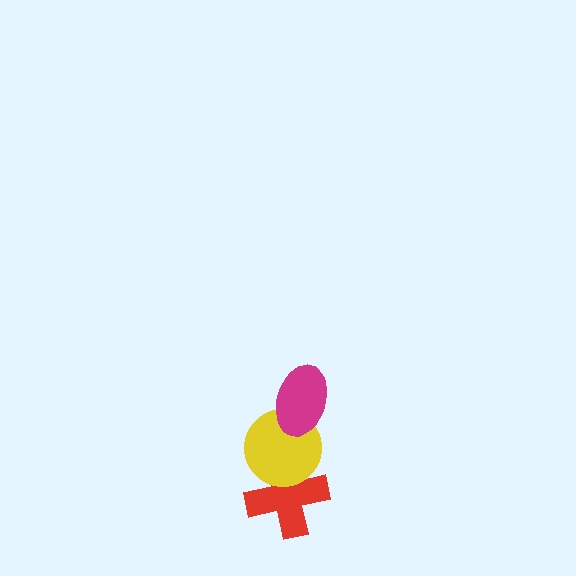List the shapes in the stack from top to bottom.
From top to bottom: the magenta ellipse, the yellow circle, the red cross.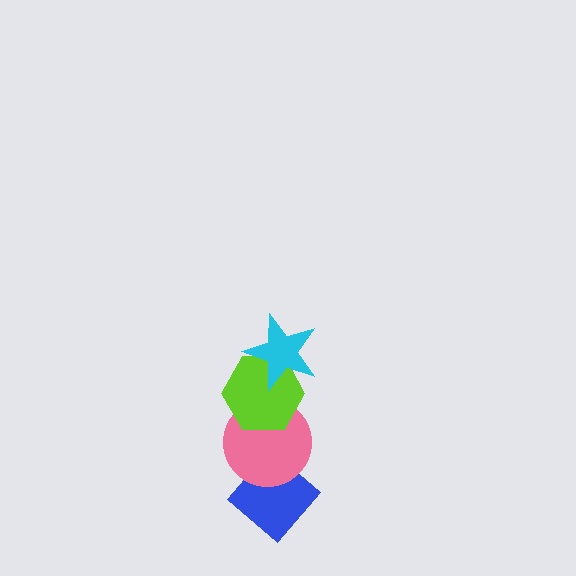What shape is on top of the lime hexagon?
The cyan star is on top of the lime hexagon.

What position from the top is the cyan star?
The cyan star is 1st from the top.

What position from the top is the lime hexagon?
The lime hexagon is 2nd from the top.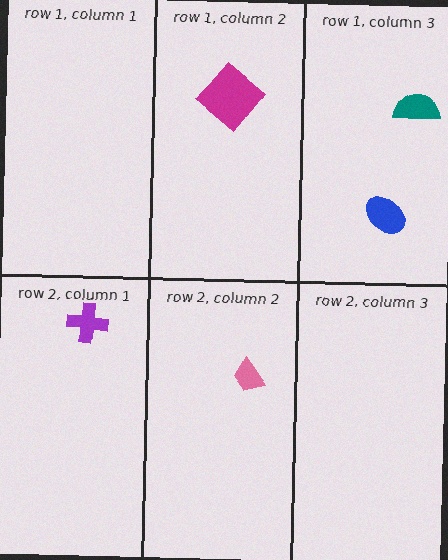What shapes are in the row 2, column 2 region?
The pink trapezoid.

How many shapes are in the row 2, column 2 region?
1.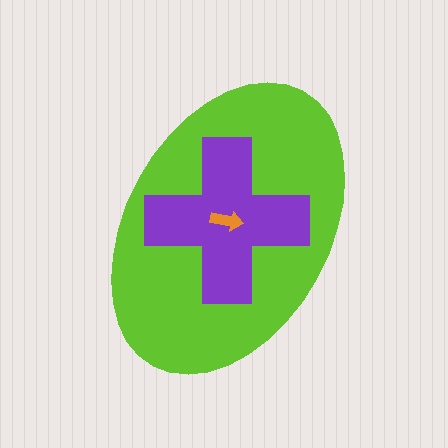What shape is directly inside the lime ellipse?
The purple cross.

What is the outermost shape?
The lime ellipse.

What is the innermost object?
The orange arrow.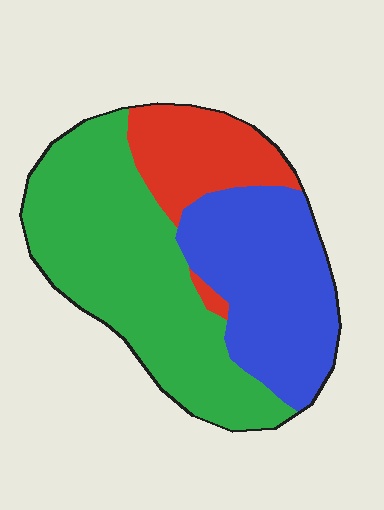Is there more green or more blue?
Green.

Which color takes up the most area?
Green, at roughly 50%.